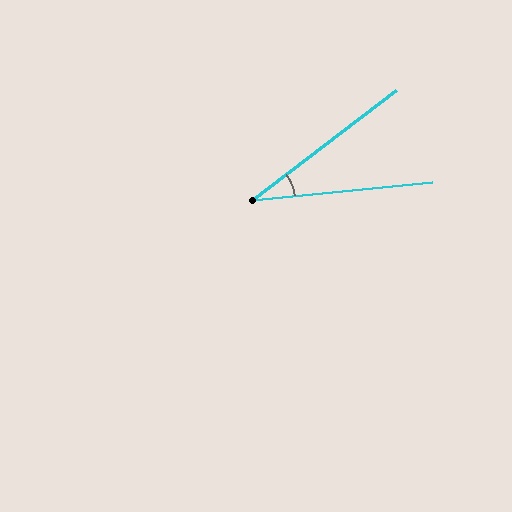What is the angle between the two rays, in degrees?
Approximately 31 degrees.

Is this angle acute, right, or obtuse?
It is acute.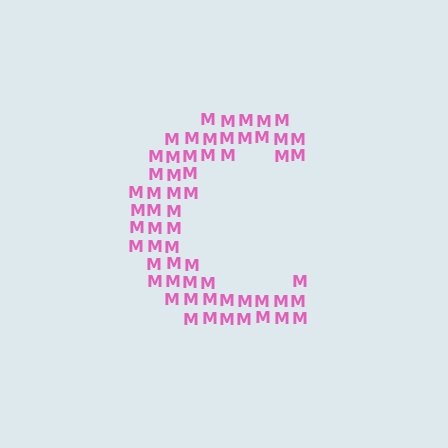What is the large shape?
The large shape is the letter C.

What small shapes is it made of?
It is made of small letter M's.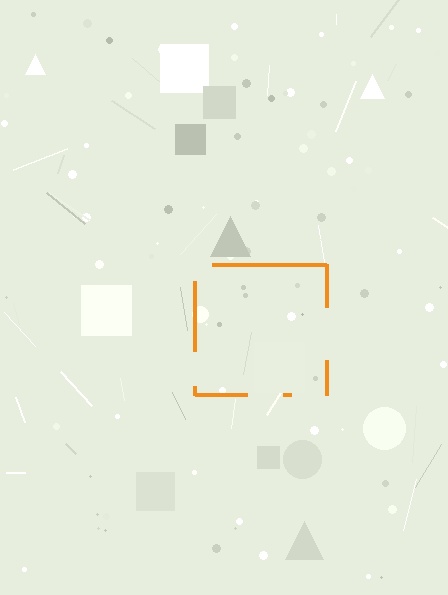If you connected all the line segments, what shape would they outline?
They would outline a square.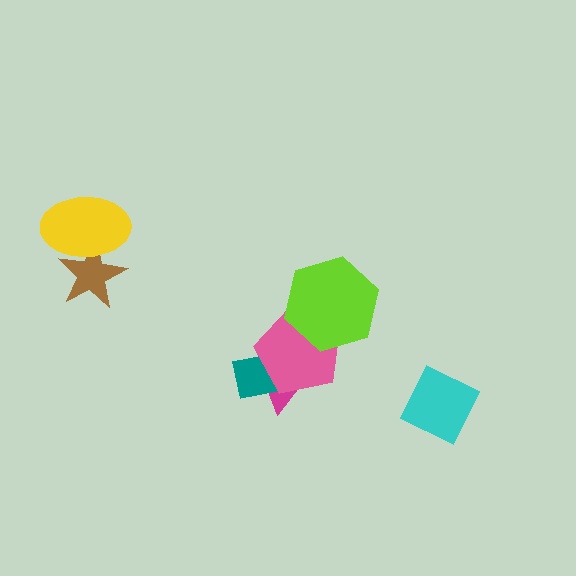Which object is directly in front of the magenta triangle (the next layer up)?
The teal square is directly in front of the magenta triangle.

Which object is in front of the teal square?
The pink pentagon is in front of the teal square.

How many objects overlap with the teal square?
2 objects overlap with the teal square.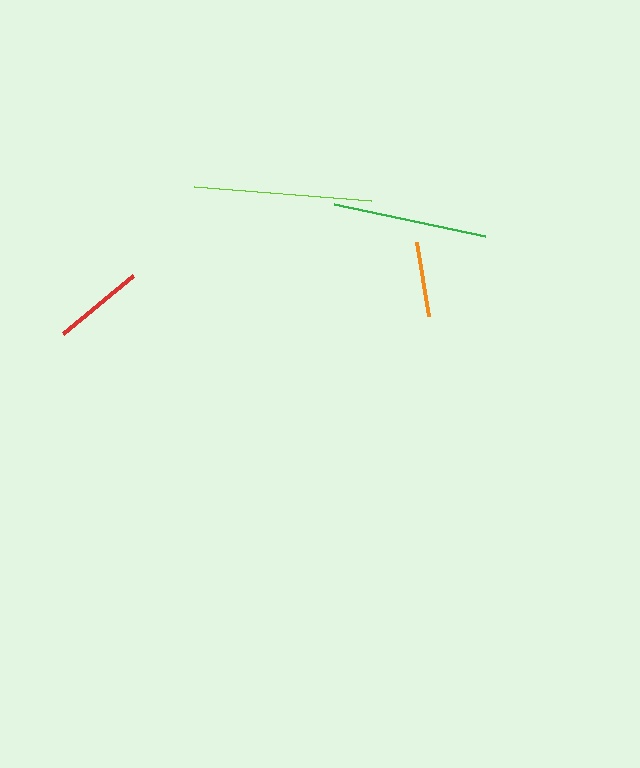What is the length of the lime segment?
The lime segment is approximately 178 pixels long.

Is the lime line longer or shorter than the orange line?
The lime line is longer than the orange line.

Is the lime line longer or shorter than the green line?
The lime line is longer than the green line.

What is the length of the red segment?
The red segment is approximately 91 pixels long.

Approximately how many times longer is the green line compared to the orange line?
The green line is approximately 2.1 times the length of the orange line.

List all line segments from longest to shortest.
From longest to shortest: lime, green, red, orange.